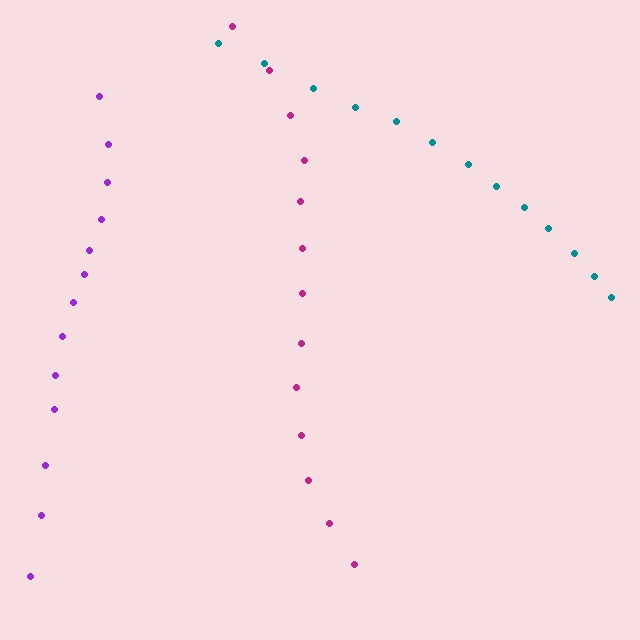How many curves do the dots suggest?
There are 3 distinct paths.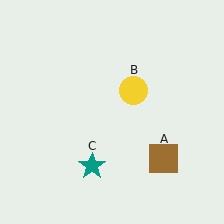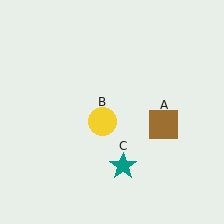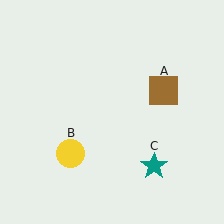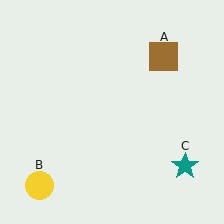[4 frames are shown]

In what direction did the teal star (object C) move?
The teal star (object C) moved right.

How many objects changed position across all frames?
3 objects changed position: brown square (object A), yellow circle (object B), teal star (object C).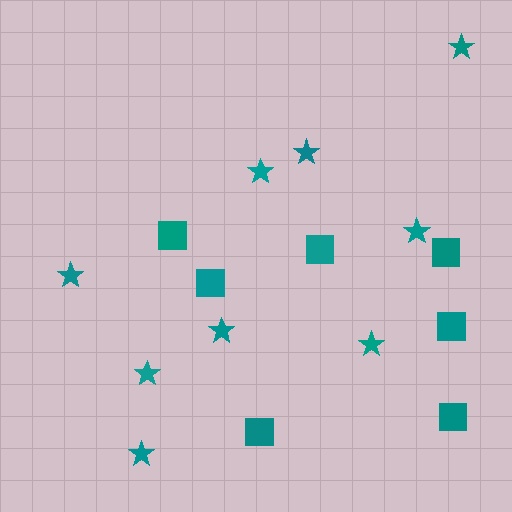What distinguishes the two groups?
There are 2 groups: one group of squares (7) and one group of stars (9).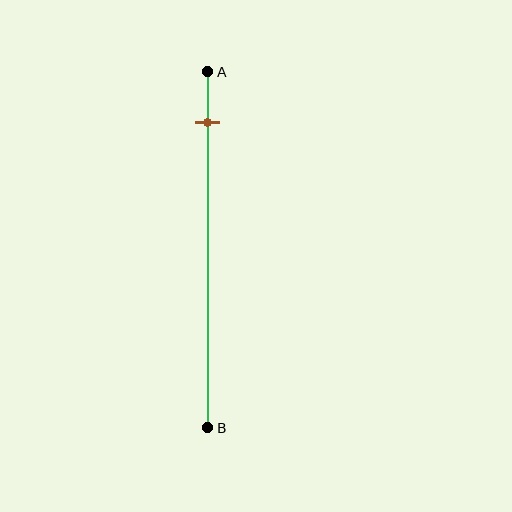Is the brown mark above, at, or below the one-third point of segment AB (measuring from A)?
The brown mark is above the one-third point of segment AB.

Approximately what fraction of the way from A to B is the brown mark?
The brown mark is approximately 15% of the way from A to B.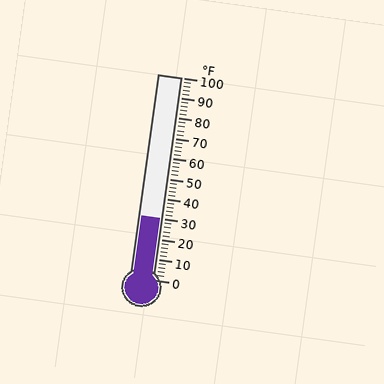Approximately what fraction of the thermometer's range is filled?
The thermometer is filled to approximately 30% of its range.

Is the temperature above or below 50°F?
The temperature is below 50°F.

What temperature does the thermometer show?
The thermometer shows approximately 30°F.